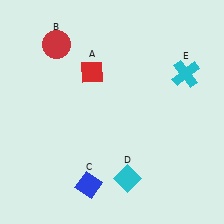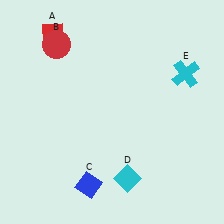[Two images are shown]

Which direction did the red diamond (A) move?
The red diamond (A) moved left.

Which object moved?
The red diamond (A) moved left.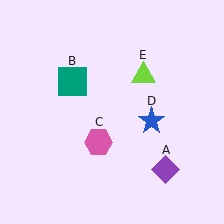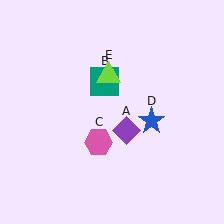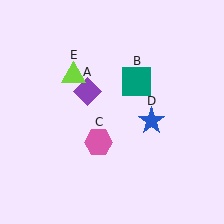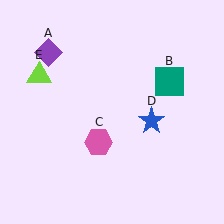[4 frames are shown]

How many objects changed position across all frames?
3 objects changed position: purple diamond (object A), teal square (object B), lime triangle (object E).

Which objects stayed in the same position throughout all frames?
Pink hexagon (object C) and blue star (object D) remained stationary.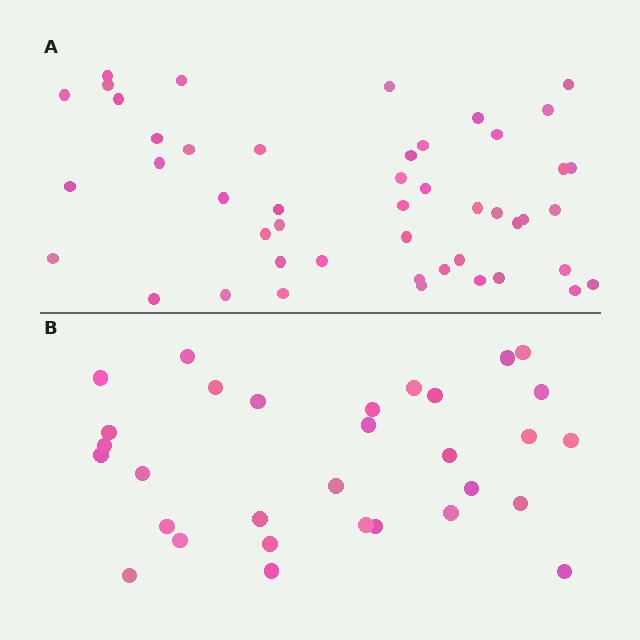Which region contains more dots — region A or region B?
Region A (the top region) has more dots.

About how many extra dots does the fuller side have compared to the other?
Region A has approximately 15 more dots than region B.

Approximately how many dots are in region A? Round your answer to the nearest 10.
About 50 dots. (The exact count is 47, which rounds to 50.)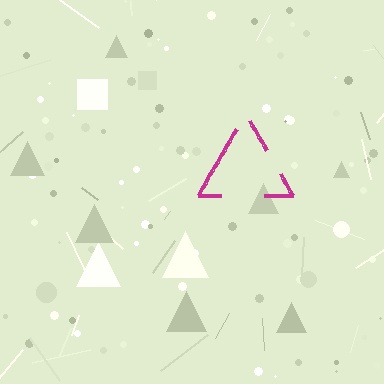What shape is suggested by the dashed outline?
The dashed outline suggests a triangle.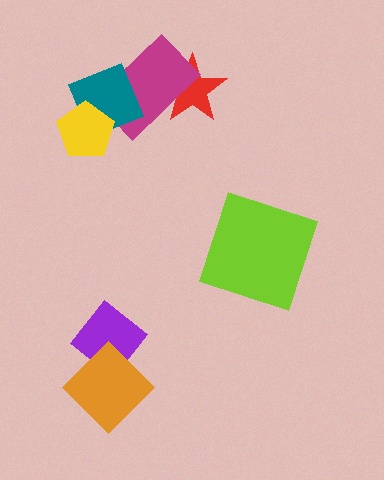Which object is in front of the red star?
The magenta rectangle is in front of the red star.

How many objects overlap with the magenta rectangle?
2 objects overlap with the magenta rectangle.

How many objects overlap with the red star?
1 object overlaps with the red star.